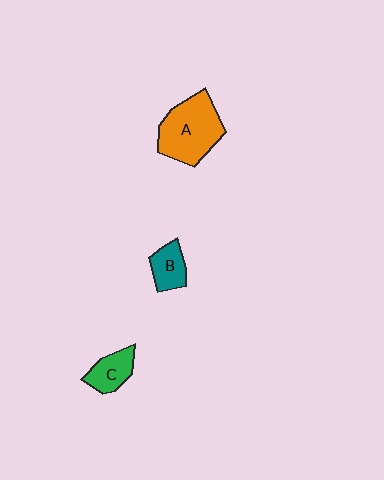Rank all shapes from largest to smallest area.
From largest to smallest: A (orange), C (green), B (teal).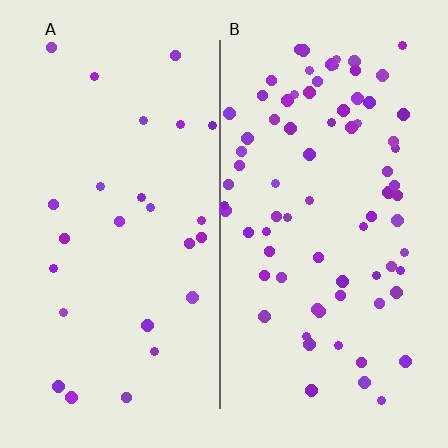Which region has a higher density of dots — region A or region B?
B (the right).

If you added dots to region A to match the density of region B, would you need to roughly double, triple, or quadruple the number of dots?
Approximately triple.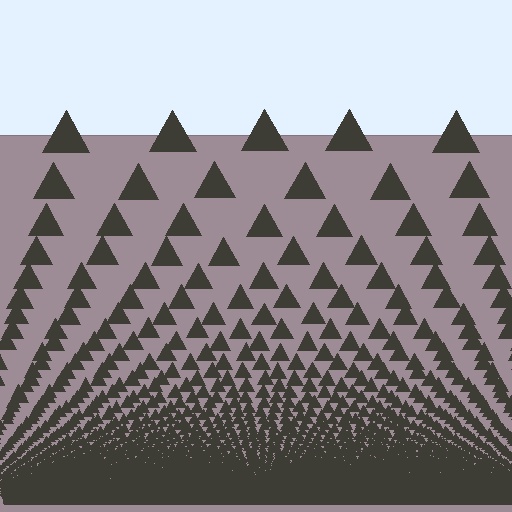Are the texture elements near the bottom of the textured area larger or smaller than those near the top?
Smaller. The gradient is inverted — elements near the bottom are smaller and denser.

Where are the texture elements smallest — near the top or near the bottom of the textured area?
Near the bottom.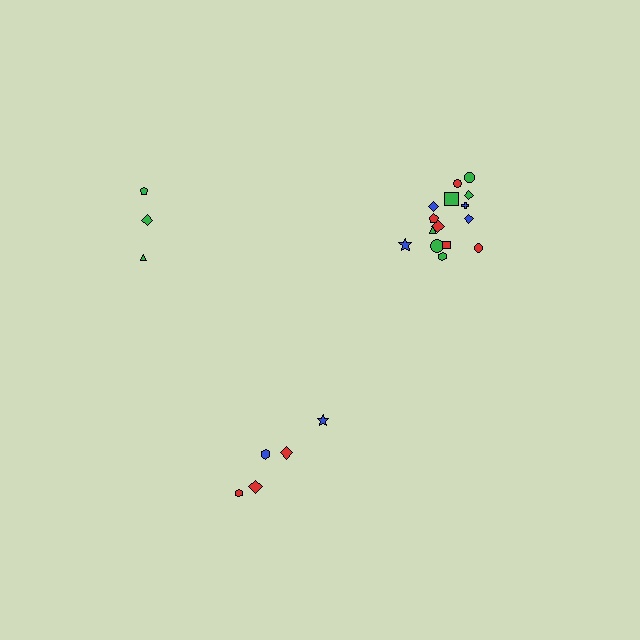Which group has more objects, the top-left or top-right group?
The top-right group.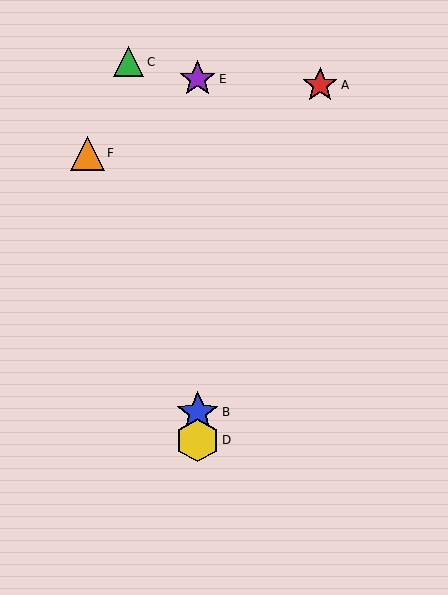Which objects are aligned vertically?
Objects B, D, E are aligned vertically.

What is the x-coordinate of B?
Object B is at x≈198.